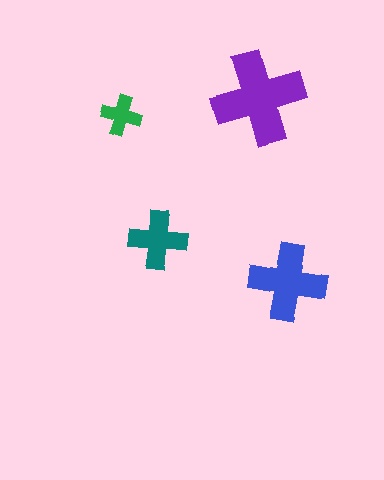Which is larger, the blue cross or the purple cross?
The purple one.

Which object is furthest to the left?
The green cross is leftmost.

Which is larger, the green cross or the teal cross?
The teal one.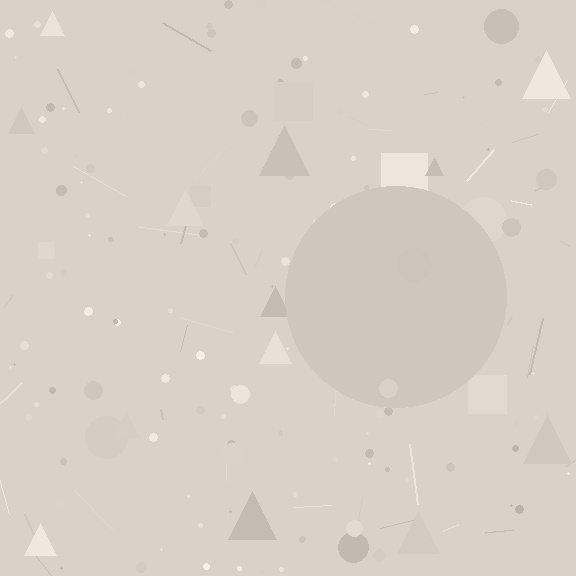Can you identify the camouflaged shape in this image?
The camouflaged shape is a circle.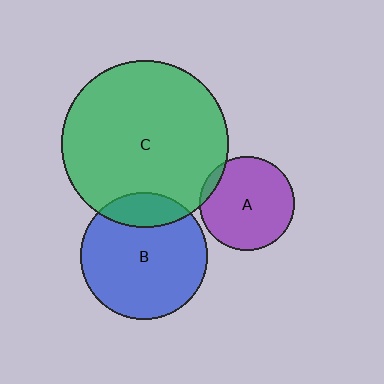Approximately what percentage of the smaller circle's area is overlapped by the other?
Approximately 20%.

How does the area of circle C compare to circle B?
Approximately 1.7 times.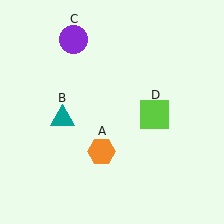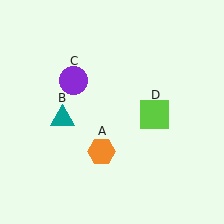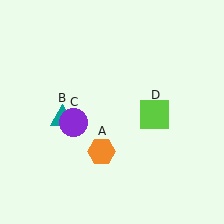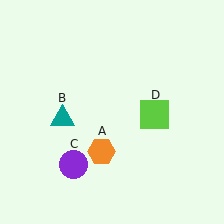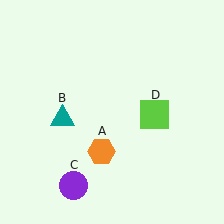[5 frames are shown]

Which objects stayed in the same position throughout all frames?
Orange hexagon (object A) and teal triangle (object B) and lime square (object D) remained stationary.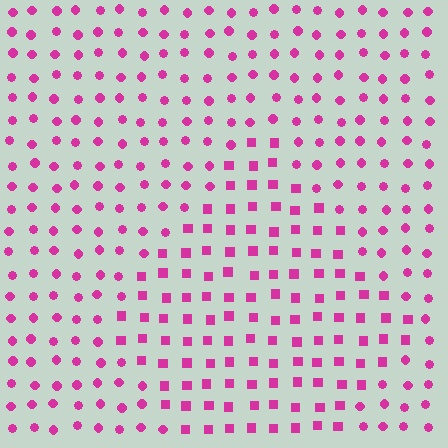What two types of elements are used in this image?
The image uses squares inside the diamond region and circles outside it.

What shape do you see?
I see a diamond.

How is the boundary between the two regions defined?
The boundary is defined by a change in element shape: squares inside vs. circles outside. All elements share the same color and spacing.